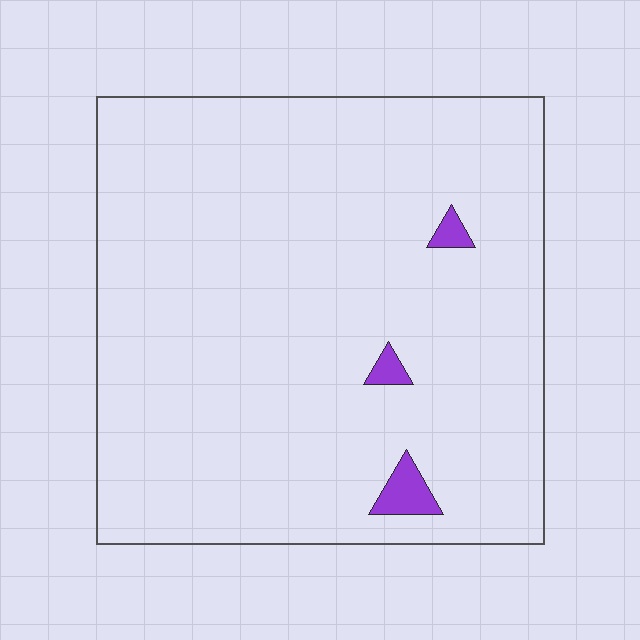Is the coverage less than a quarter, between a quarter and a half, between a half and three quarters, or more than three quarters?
Less than a quarter.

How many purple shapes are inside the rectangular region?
3.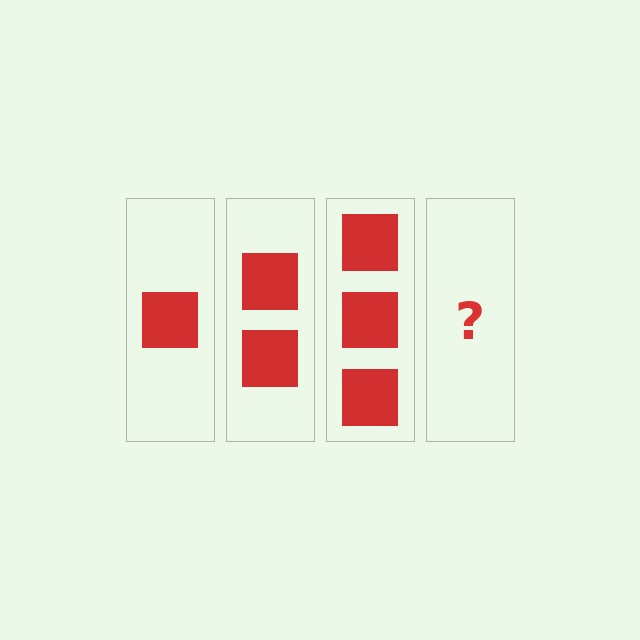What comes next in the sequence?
The next element should be 4 squares.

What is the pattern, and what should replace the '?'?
The pattern is that each step adds one more square. The '?' should be 4 squares.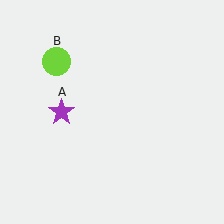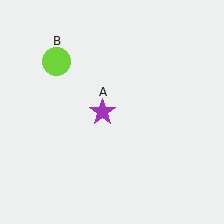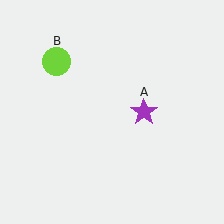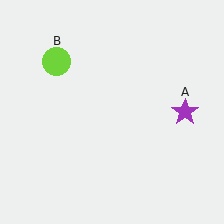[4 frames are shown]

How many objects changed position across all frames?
1 object changed position: purple star (object A).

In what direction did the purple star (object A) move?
The purple star (object A) moved right.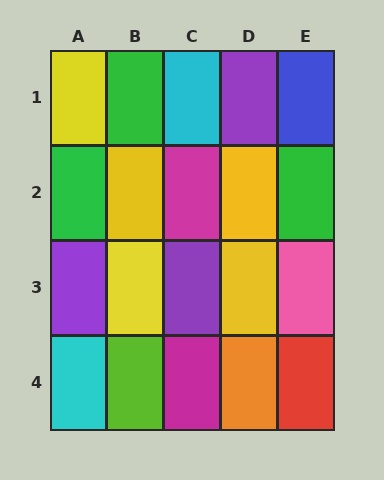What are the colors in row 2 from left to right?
Green, yellow, magenta, yellow, green.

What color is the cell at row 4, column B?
Lime.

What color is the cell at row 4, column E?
Red.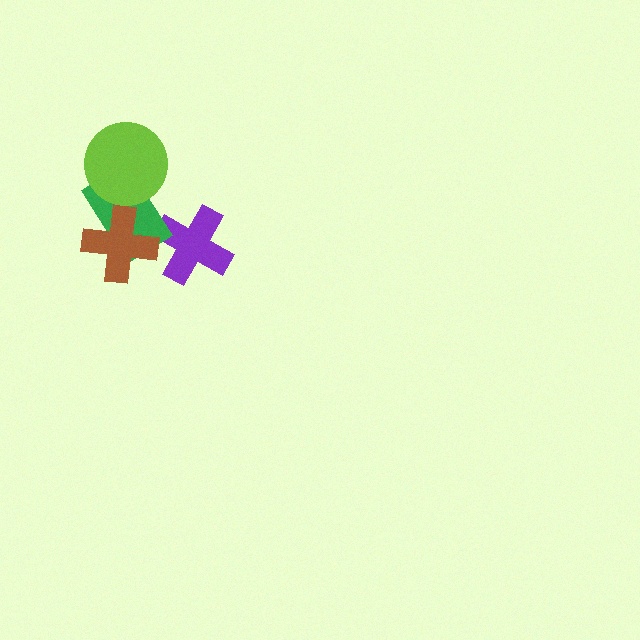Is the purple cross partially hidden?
Yes, it is partially covered by another shape.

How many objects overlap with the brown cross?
1 object overlaps with the brown cross.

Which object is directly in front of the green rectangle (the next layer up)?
The brown cross is directly in front of the green rectangle.